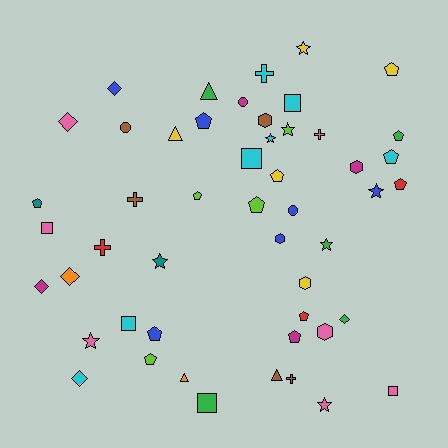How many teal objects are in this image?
There are 2 teal objects.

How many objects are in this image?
There are 50 objects.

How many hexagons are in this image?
There are 5 hexagons.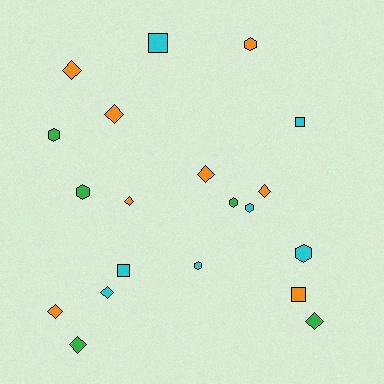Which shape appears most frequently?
Diamond, with 9 objects.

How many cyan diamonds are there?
There is 1 cyan diamond.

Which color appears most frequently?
Orange, with 8 objects.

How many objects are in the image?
There are 20 objects.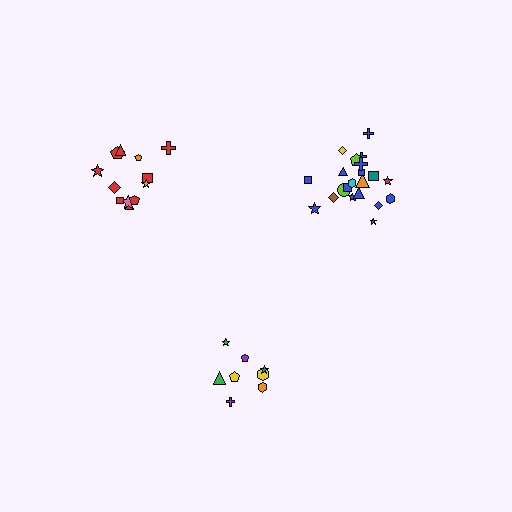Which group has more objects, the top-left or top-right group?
The top-right group.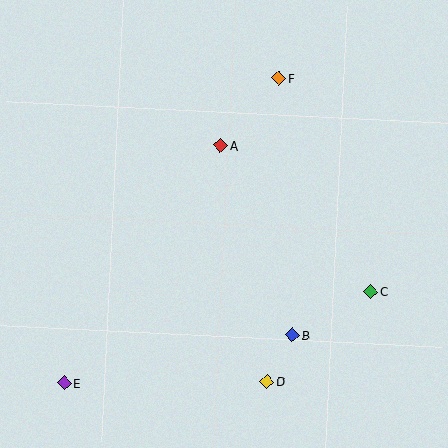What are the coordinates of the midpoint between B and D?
The midpoint between B and D is at (280, 359).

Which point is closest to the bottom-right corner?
Point C is closest to the bottom-right corner.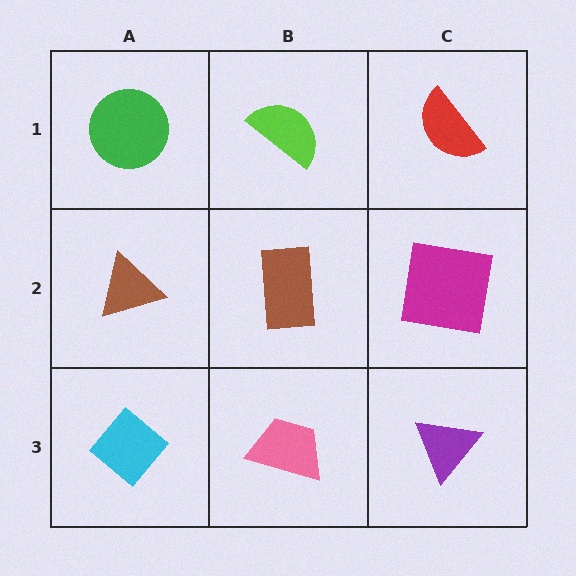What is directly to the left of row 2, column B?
A brown triangle.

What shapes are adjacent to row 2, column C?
A red semicircle (row 1, column C), a purple triangle (row 3, column C), a brown rectangle (row 2, column B).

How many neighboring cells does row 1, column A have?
2.